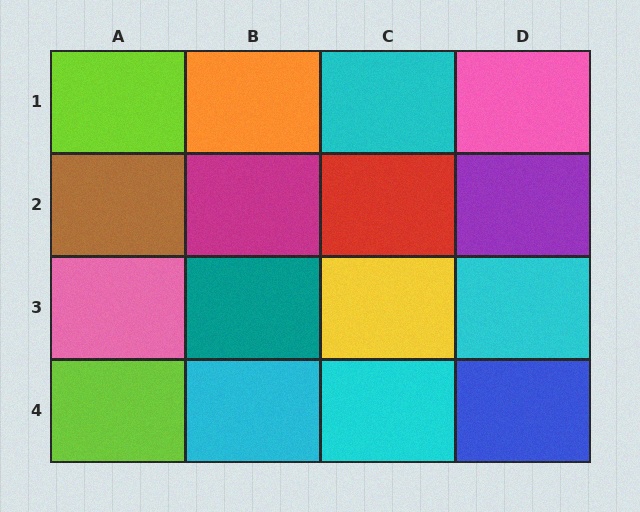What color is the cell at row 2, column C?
Red.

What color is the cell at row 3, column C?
Yellow.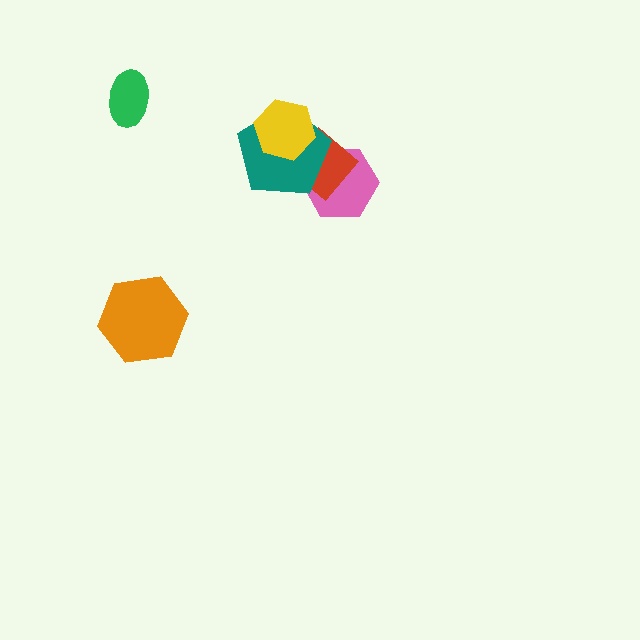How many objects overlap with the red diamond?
3 objects overlap with the red diamond.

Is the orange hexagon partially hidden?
No, no other shape covers it.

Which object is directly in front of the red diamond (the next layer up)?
The teal pentagon is directly in front of the red diamond.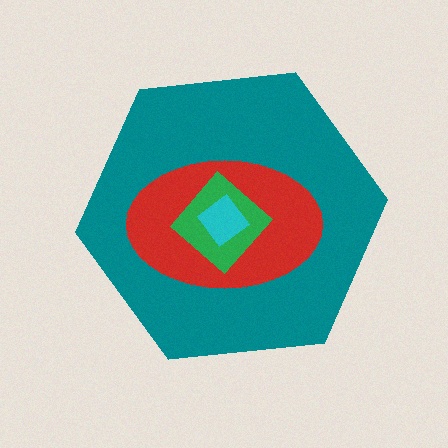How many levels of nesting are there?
4.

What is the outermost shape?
The teal hexagon.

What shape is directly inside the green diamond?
The cyan diamond.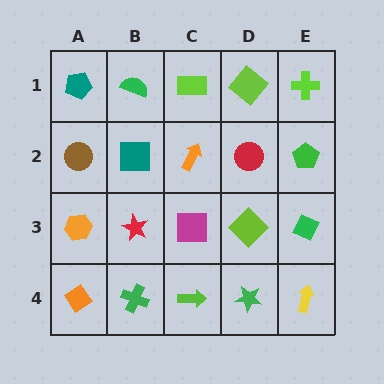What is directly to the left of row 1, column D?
A lime rectangle.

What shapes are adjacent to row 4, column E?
A green diamond (row 3, column E), a green star (row 4, column D).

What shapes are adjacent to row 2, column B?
A green semicircle (row 1, column B), a red star (row 3, column B), a brown circle (row 2, column A), an orange arrow (row 2, column C).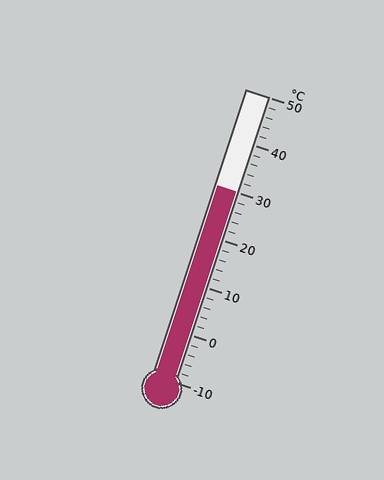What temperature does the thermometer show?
The thermometer shows approximately 30°C.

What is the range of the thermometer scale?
The thermometer scale ranges from -10°C to 50°C.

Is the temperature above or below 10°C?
The temperature is above 10°C.